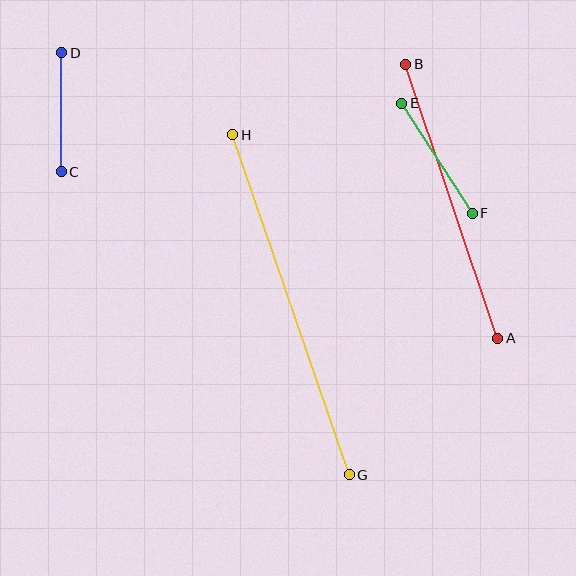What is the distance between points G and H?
The distance is approximately 359 pixels.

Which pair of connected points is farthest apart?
Points G and H are farthest apart.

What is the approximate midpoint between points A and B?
The midpoint is at approximately (452, 201) pixels.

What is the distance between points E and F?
The distance is approximately 130 pixels.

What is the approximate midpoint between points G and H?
The midpoint is at approximately (291, 305) pixels.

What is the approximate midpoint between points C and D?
The midpoint is at approximately (61, 112) pixels.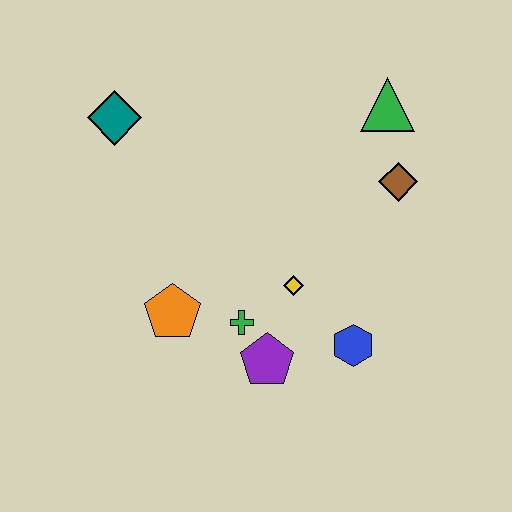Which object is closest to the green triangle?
The brown diamond is closest to the green triangle.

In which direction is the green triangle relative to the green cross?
The green triangle is above the green cross.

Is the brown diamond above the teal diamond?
No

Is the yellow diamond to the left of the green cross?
No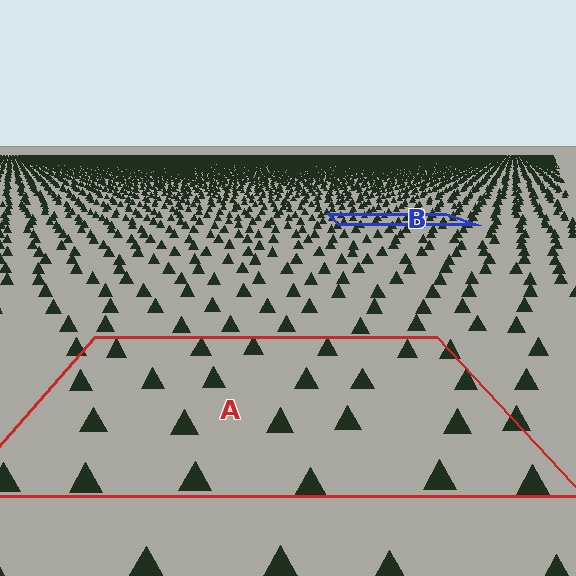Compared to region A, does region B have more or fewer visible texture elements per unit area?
Region B has more texture elements per unit area — they are packed more densely because it is farther away.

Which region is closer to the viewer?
Region A is closer. The texture elements there are larger and more spread out.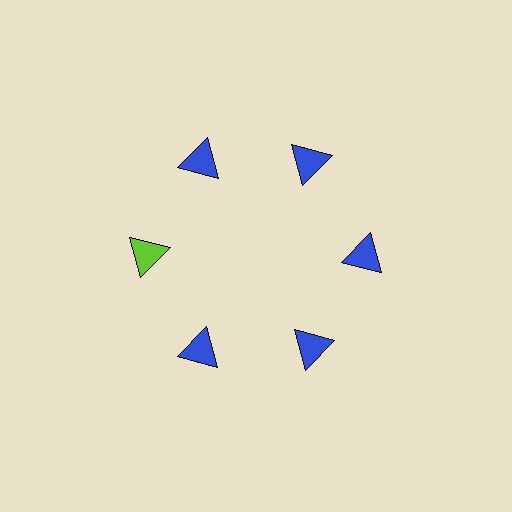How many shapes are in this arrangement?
There are 6 shapes arranged in a ring pattern.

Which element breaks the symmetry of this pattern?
The lime triangle at roughly the 9 o'clock position breaks the symmetry. All other shapes are blue triangles.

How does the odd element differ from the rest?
It has a different color: lime instead of blue.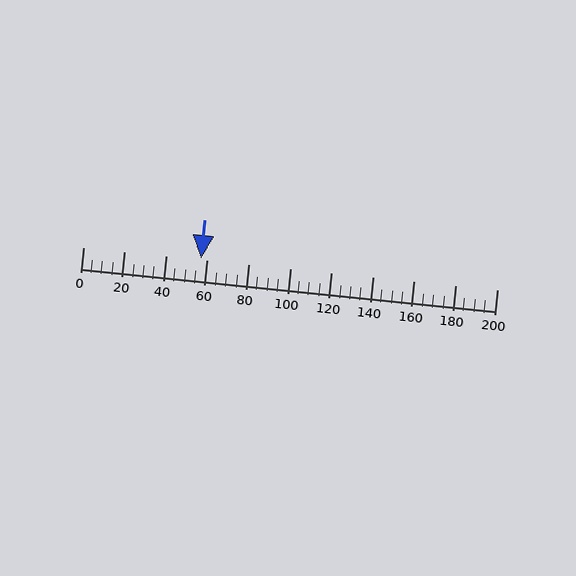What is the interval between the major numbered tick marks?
The major tick marks are spaced 20 units apart.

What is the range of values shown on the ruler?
The ruler shows values from 0 to 200.